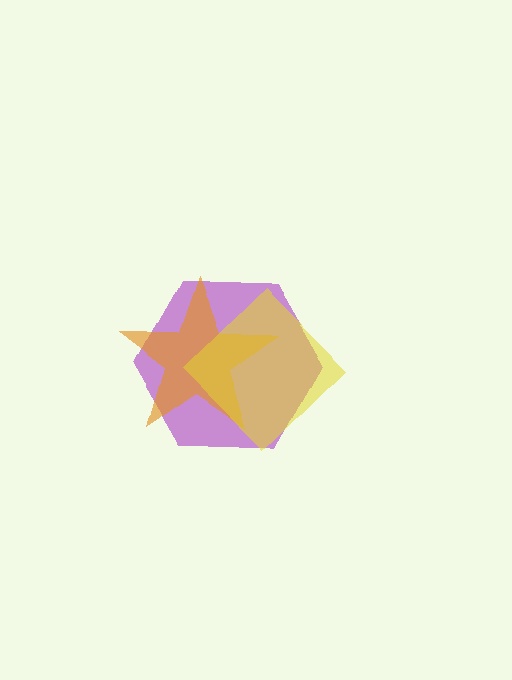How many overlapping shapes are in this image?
There are 3 overlapping shapes in the image.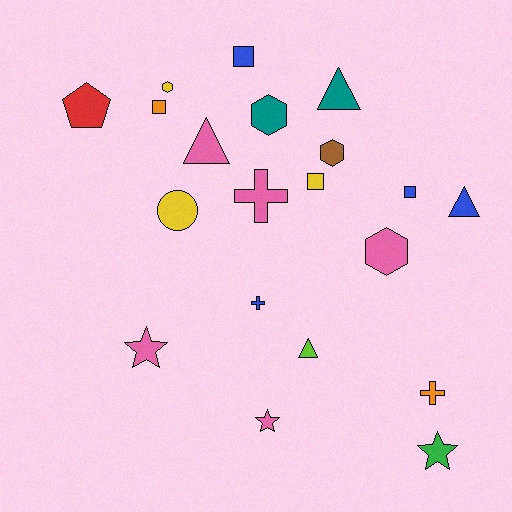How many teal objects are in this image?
There are 2 teal objects.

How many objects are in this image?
There are 20 objects.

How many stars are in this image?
There are 3 stars.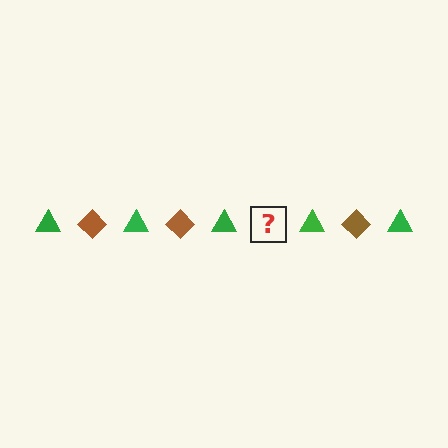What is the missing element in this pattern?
The missing element is a brown diamond.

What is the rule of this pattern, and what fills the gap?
The rule is that the pattern alternates between green triangle and brown diamond. The gap should be filled with a brown diamond.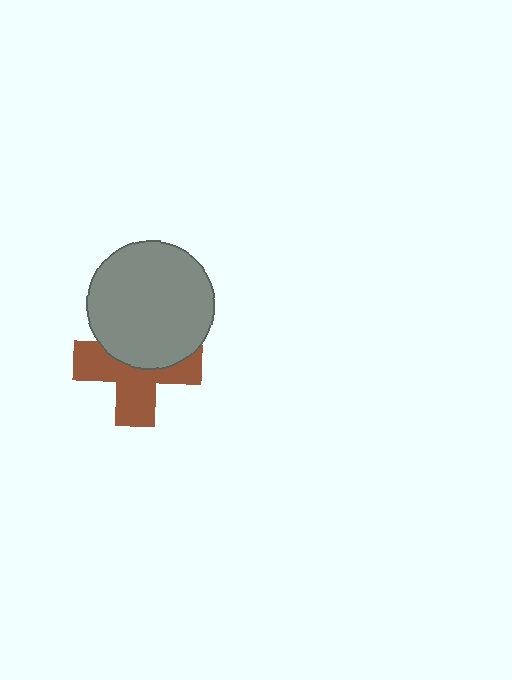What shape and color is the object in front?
The object in front is a gray circle.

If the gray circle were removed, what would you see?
You would see the complete brown cross.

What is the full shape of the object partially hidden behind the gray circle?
The partially hidden object is a brown cross.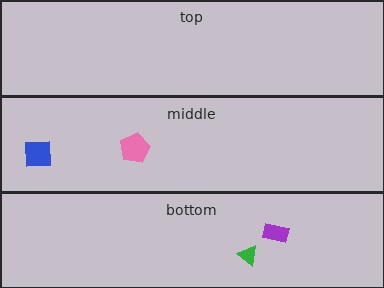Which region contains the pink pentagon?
The middle region.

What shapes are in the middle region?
The pink pentagon, the blue square.